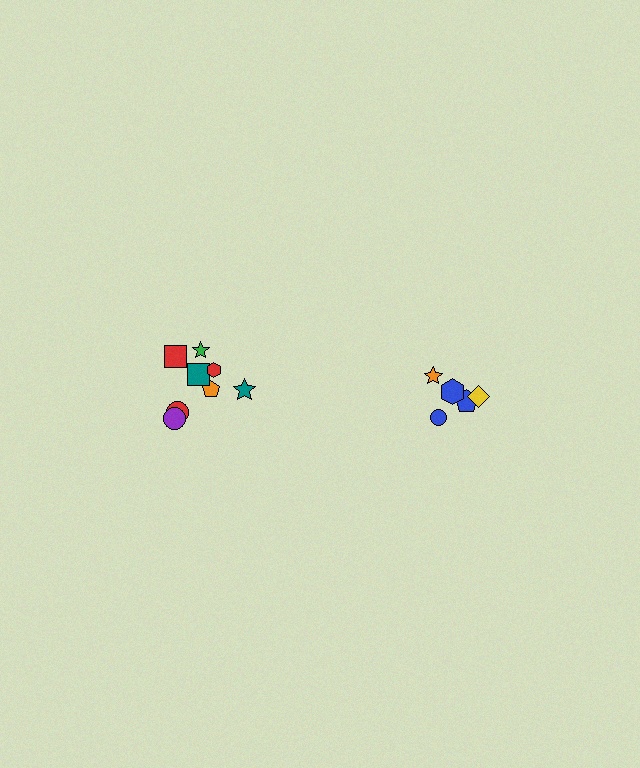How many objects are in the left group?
There are 8 objects.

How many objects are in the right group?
There are 5 objects.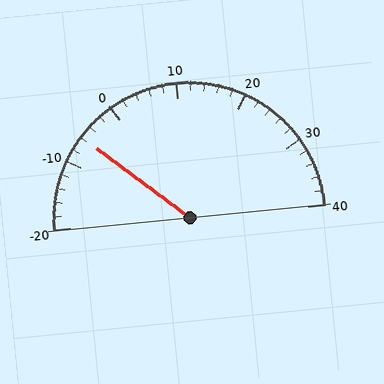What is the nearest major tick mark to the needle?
The nearest major tick mark is -10.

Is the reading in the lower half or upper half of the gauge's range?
The reading is in the lower half of the range (-20 to 40).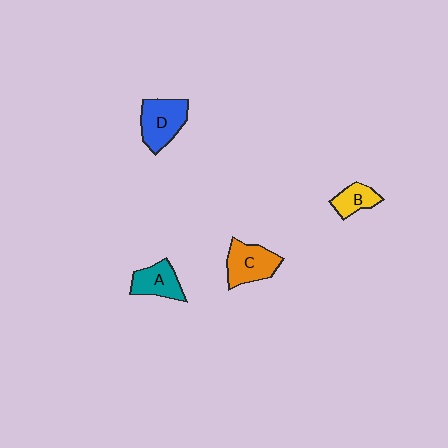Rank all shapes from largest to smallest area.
From largest to smallest: D (blue), C (orange), A (teal), B (yellow).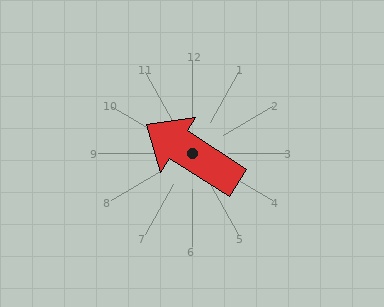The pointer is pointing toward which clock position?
Roughly 10 o'clock.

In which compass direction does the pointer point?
Northwest.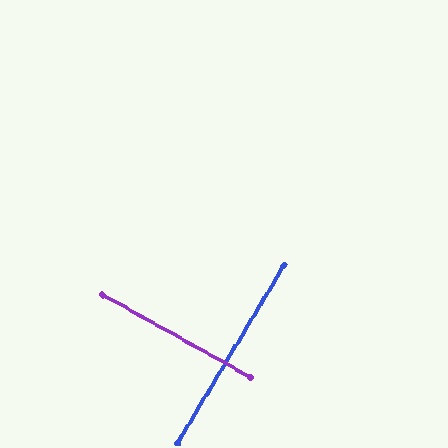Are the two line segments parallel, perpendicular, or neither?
Perpendicular — they meet at approximately 88°.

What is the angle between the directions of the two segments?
Approximately 88 degrees.